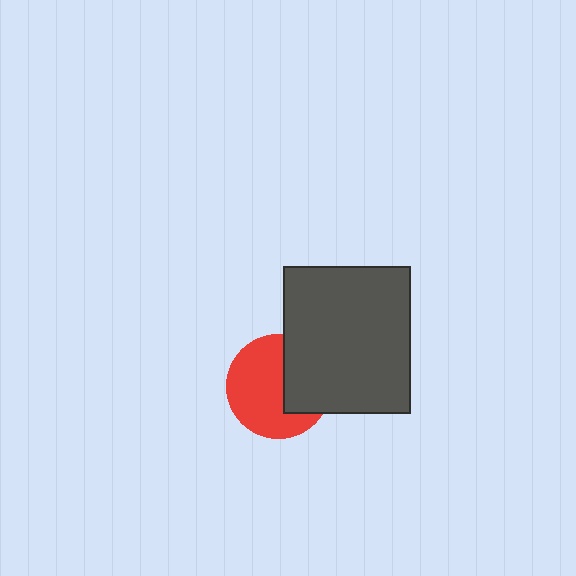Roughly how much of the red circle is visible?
About half of it is visible (roughly 64%).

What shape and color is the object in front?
The object in front is a dark gray rectangle.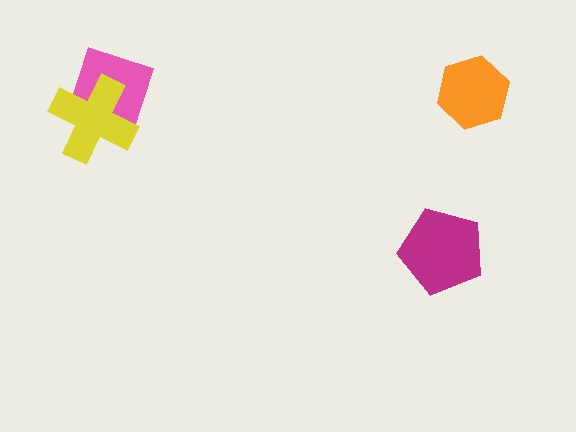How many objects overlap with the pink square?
1 object overlaps with the pink square.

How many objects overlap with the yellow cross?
1 object overlaps with the yellow cross.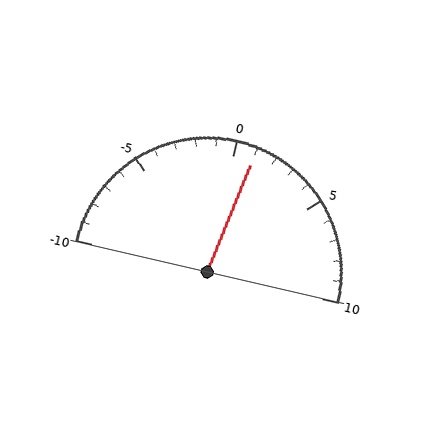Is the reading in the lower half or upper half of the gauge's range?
The reading is in the upper half of the range (-10 to 10).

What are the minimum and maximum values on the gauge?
The gauge ranges from -10 to 10.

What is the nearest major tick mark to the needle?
The nearest major tick mark is 0.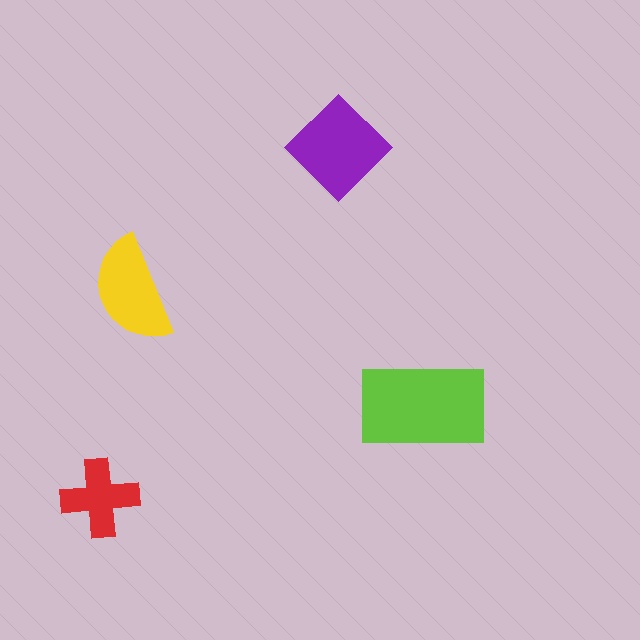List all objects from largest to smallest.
The lime rectangle, the purple diamond, the yellow semicircle, the red cross.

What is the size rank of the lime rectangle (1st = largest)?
1st.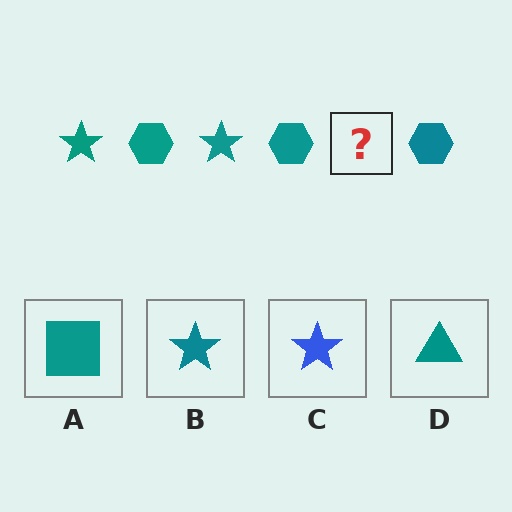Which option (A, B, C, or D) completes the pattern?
B.